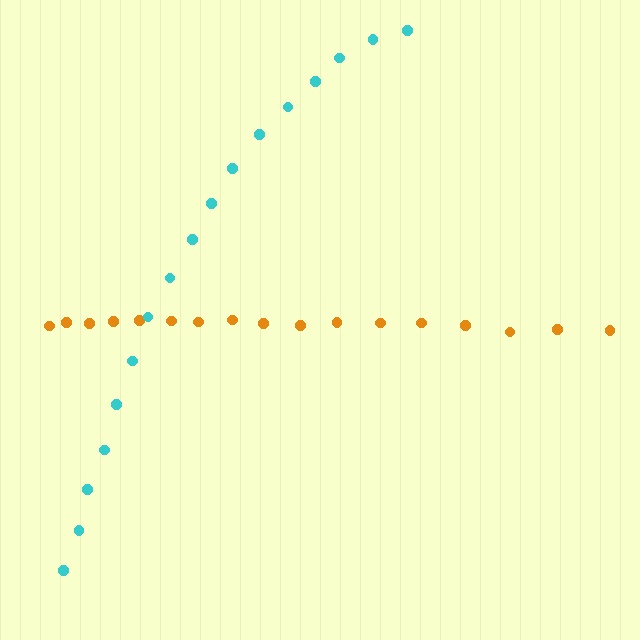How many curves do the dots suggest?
There are 2 distinct paths.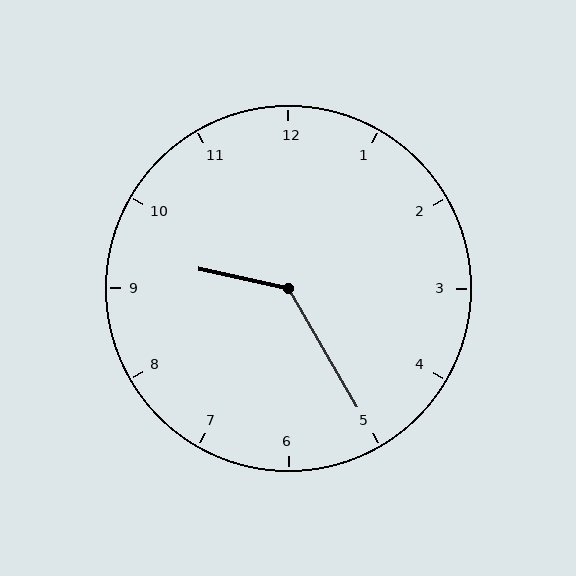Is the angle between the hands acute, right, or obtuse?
It is obtuse.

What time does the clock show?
9:25.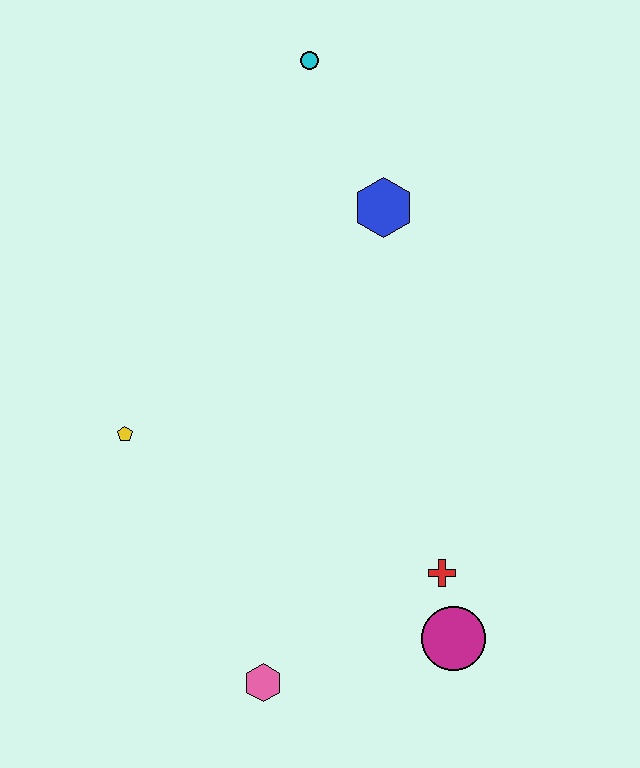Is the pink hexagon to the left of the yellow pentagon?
No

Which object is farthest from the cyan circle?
The pink hexagon is farthest from the cyan circle.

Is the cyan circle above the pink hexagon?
Yes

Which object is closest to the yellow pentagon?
The pink hexagon is closest to the yellow pentagon.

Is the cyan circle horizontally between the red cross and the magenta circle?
No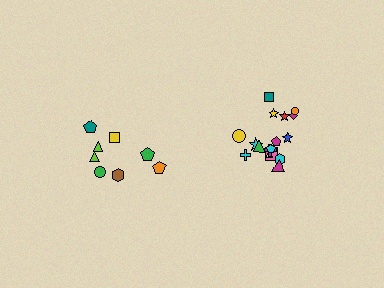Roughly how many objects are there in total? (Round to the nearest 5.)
Roughly 25 objects in total.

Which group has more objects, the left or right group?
The right group.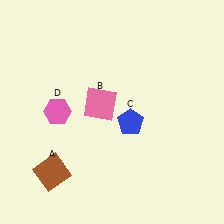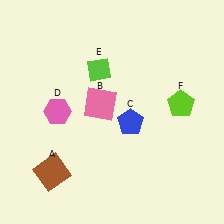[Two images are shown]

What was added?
A lime diamond (E), a lime pentagon (F) were added in Image 2.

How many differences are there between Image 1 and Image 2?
There are 2 differences between the two images.